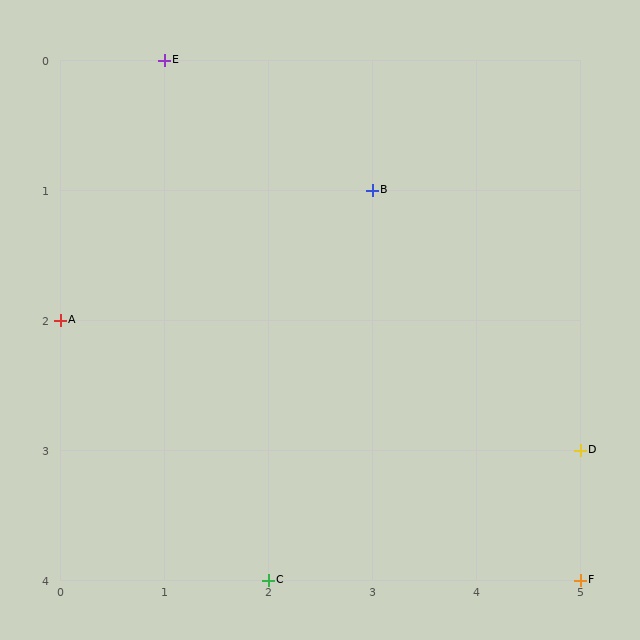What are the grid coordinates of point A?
Point A is at grid coordinates (0, 2).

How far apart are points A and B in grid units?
Points A and B are 3 columns and 1 row apart (about 3.2 grid units diagonally).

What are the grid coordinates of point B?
Point B is at grid coordinates (3, 1).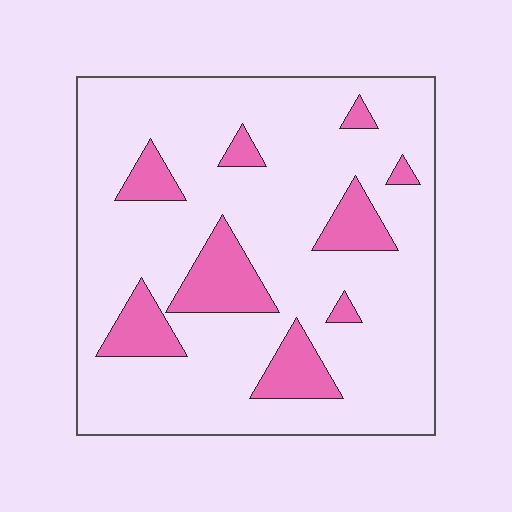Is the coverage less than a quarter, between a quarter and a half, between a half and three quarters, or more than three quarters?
Less than a quarter.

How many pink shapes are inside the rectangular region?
9.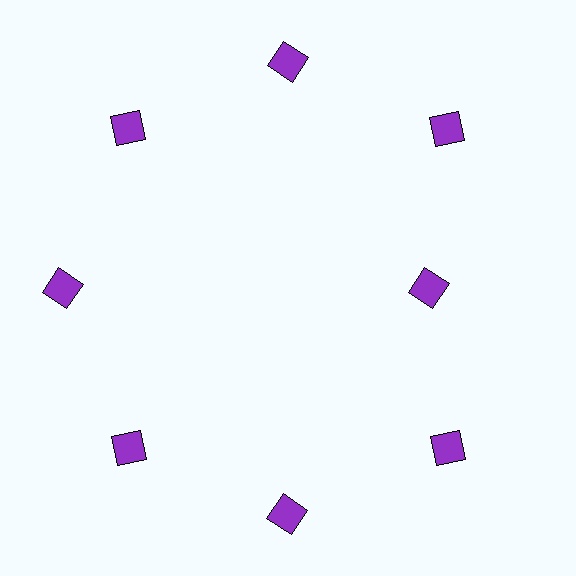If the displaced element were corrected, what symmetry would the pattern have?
It would have 8-fold rotational symmetry — the pattern would map onto itself every 45 degrees.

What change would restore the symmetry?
The symmetry would be restored by moving it outward, back onto the ring so that all 8 squares sit at equal angles and equal distance from the center.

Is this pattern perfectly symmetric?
No. The 8 purple squares are arranged in a ring, but one element near the 3 o'clock position is pulled inward toward the center, breaking the 8-fold rotational symmetry.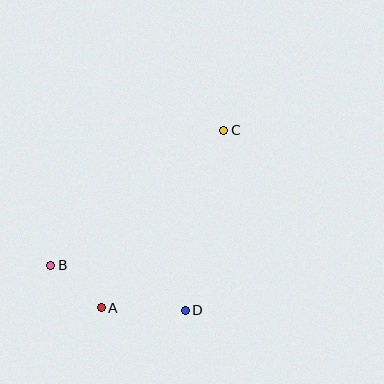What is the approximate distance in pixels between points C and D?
The distance between C and D is approximately 184 pixels.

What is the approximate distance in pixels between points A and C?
The distance between A and C is approximately 216 pixels.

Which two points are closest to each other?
Points A and B are closest to each other.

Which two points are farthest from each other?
Points B and C are farthest from each other.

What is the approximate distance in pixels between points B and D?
The distance between B and D is approximately 142 pixels.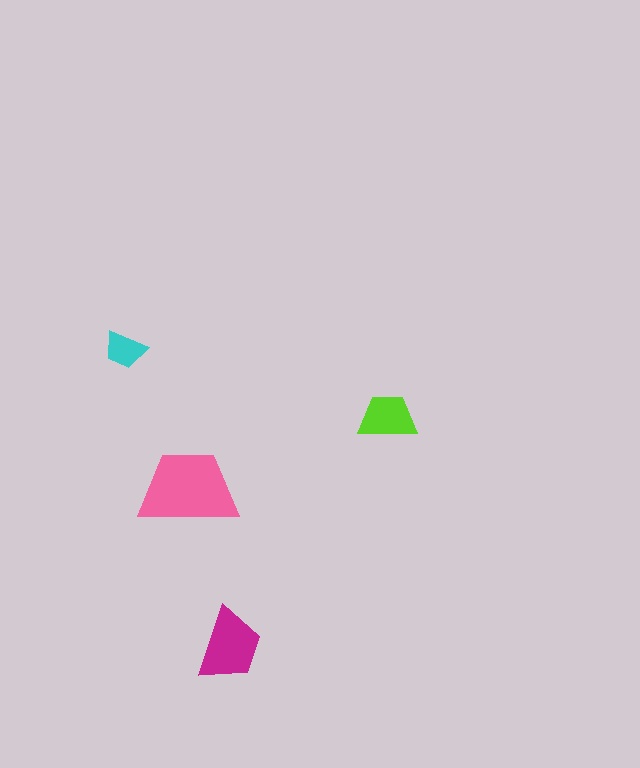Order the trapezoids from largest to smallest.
the pink one, the magenta one, the lime one, the cyan one.